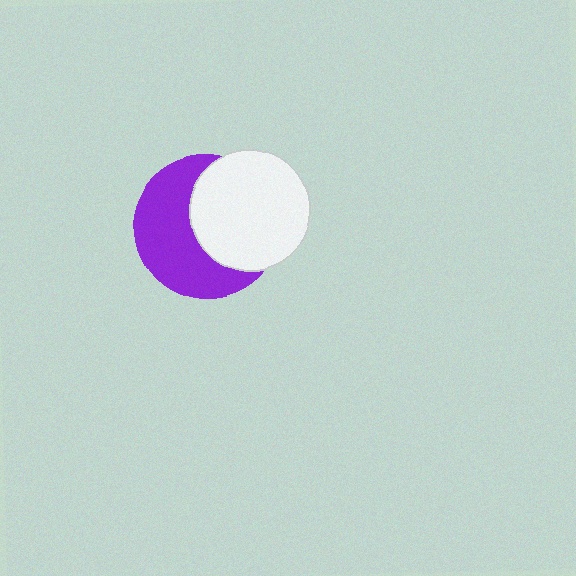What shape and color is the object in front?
The object in front is a white circle.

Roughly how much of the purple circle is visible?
About half of it is visible (roughly 53%).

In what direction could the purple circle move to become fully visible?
The purple circle could move left. That would shift it out from behind the white circle entirely.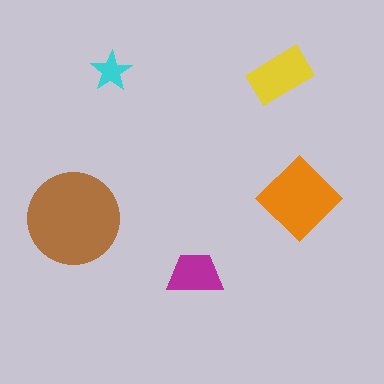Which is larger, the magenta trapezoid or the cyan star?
The magenta trapezoid.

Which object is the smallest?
The cyan star.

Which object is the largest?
The brown circle.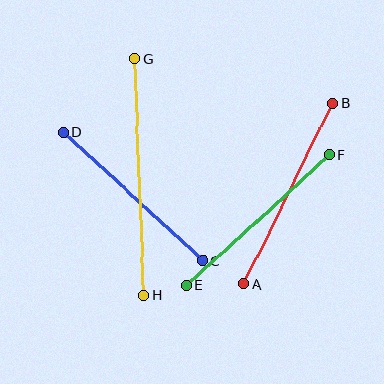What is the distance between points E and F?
The distance is approximately 194 pixels.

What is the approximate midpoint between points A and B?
The midpoint is at approximately (288, 194) pixels.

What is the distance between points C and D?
The distance is approximately 189 pixels.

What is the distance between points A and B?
The distance is approximately 201 pixels.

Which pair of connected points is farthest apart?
Points G and H are farthest apart.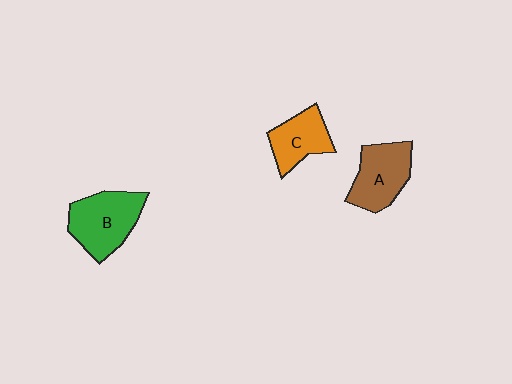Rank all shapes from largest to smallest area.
From largest to smallest: B (green), A (brown), C (orange).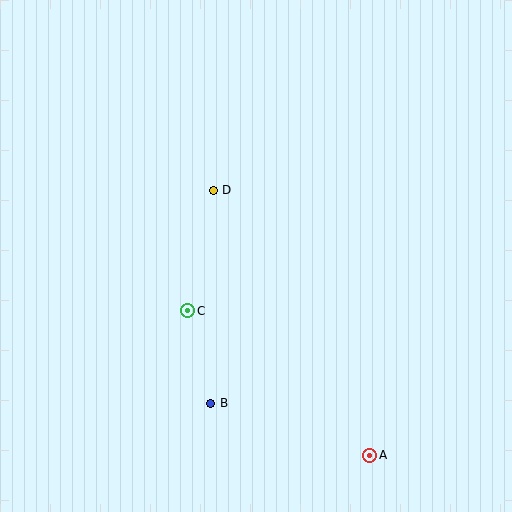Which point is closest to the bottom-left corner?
Point B is closest to the bottom-left corner.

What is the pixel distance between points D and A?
The distance between D and A is 308 pixels.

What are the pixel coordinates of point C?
Point C is at (188, 311).